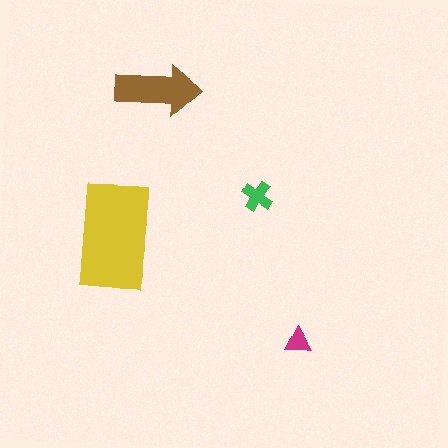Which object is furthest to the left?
The yellow rectangle is leftmost.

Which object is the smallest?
The magenta triangle.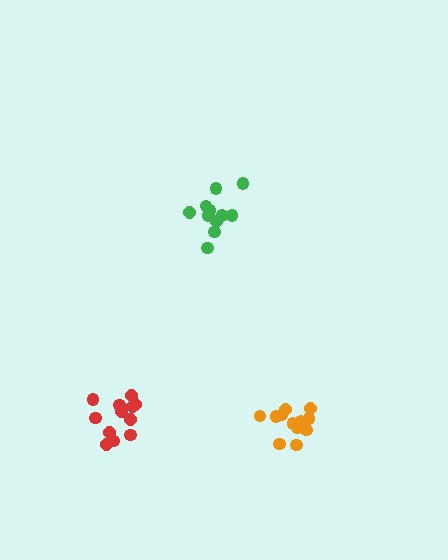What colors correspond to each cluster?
The clusters are colored: orange, red, green.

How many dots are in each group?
Group 1: 12 dots, Group 2: 12 dots, Group 3: 11 dots (35 total).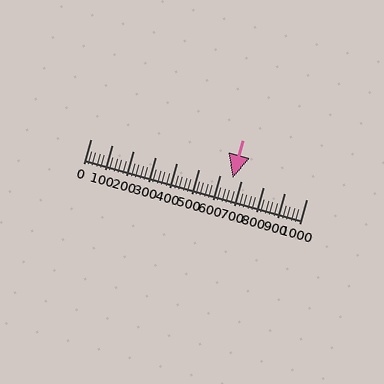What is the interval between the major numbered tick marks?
The major tick marks are spaced 100 units apart.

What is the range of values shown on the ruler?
The ruler shows values from 0 to 1000.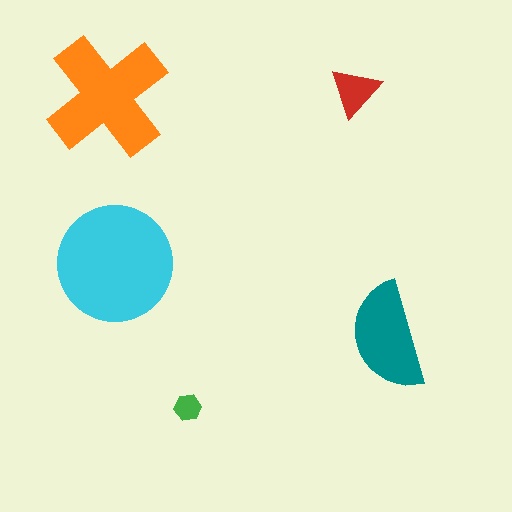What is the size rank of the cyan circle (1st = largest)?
1st.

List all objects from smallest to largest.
The green hexagon, the red triangle, the teal semicircle, the orange cross, the cyan circle.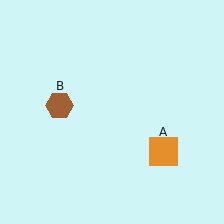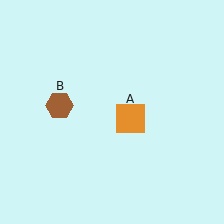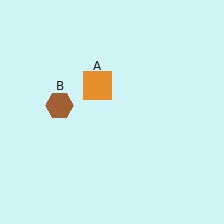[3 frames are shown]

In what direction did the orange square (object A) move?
The orange square (object A) moved up and to the left.